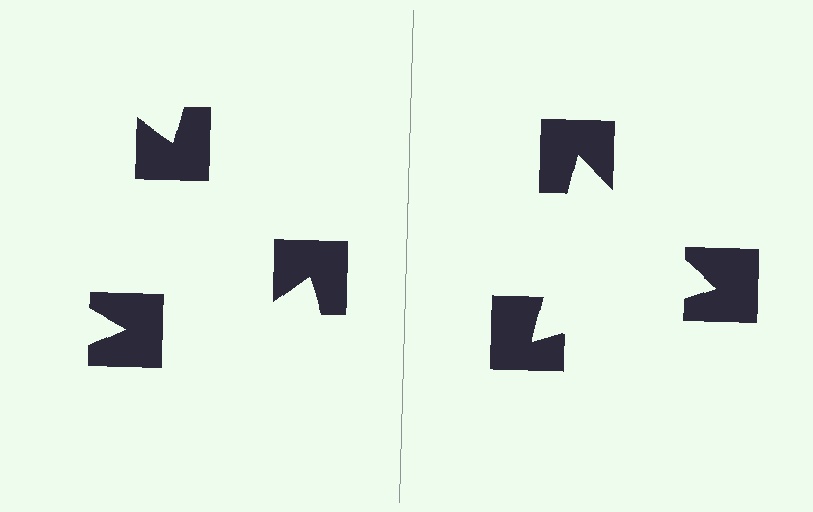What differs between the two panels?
The notched squares are positioned identically on both sides; only the wedge orientations differ. On the right they align to a triangle; on the left they are misaligned.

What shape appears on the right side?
An illusory triangle.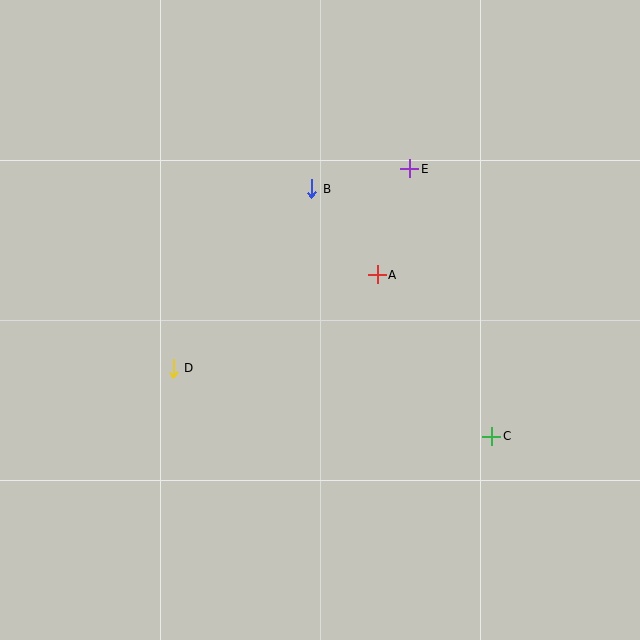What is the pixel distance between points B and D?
The distance between B and D is 227 pixels.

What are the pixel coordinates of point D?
Point D is at (173, 368).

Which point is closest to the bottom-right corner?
Point C is closest to the bottom-right corner.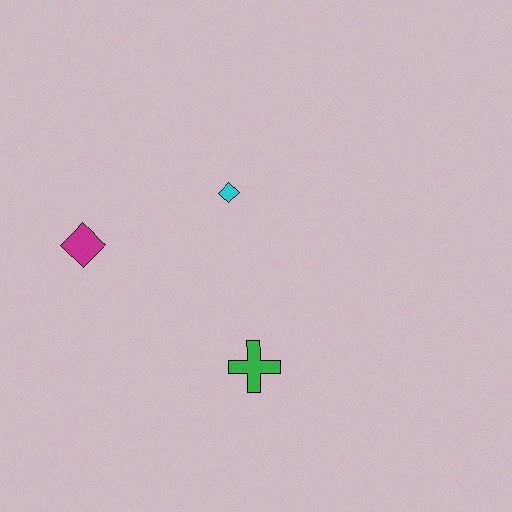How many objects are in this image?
There are 3 objects.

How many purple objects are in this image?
There are no purple objects.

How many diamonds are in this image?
There are 2 diamonds.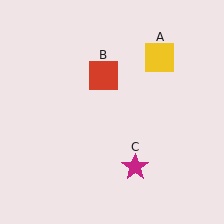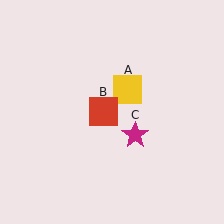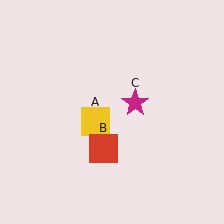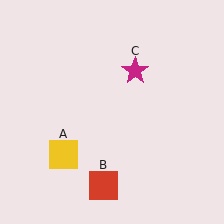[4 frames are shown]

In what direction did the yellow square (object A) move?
The yellow square (object A) moved down and to the left.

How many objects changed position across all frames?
3 objects changed position: yellow square (object A), red square (object B), magenta star (object C).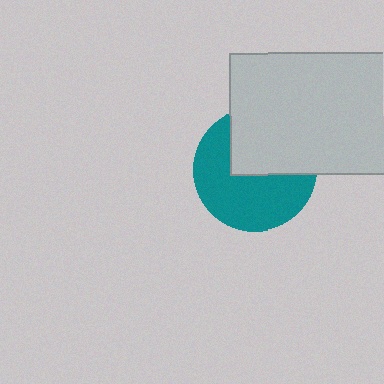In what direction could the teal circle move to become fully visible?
The teal circle could move down. That would shift it out from behind the light gray rectangle entirely.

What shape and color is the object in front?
The object in front is a light gray rectangle.